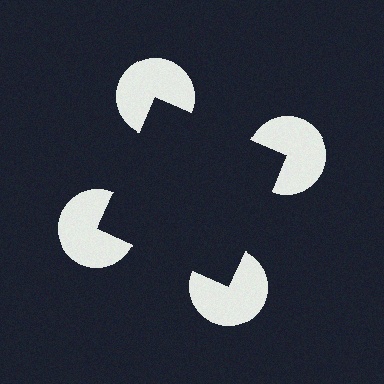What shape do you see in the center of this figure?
An illusory square — its edges are inferred from the aligned wedge cuts in the pac-man discs, not physically drawn.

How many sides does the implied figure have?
4 sides.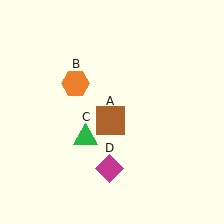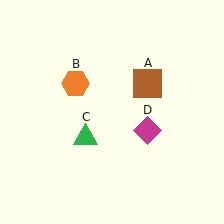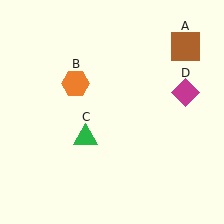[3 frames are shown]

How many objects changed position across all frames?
2 objects changed position: brown square (object A), magenta diamond (object D).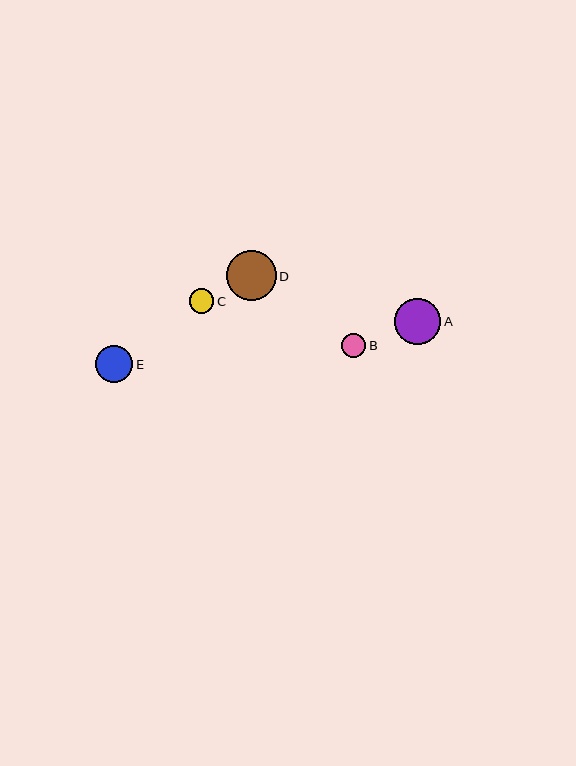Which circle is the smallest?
Circle B is the smallest with a size of approximately 24 pixels.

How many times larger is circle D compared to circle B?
Circle D is approximately 2.1 times the size of circle B.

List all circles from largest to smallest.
From largest to smallest: D, A, E, C, B.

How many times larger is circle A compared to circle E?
Circle A is approximately 1.2 times the size of circle E.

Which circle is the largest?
Circle D is the largest with a size of approximately 50 pixels.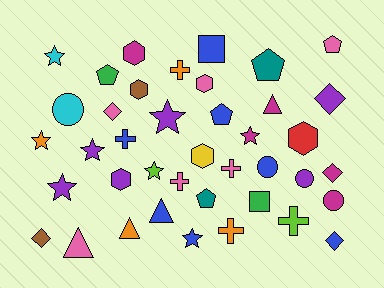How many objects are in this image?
There are 40 objects.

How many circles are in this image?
There are 4 circles.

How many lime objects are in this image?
There are 2 lime objects.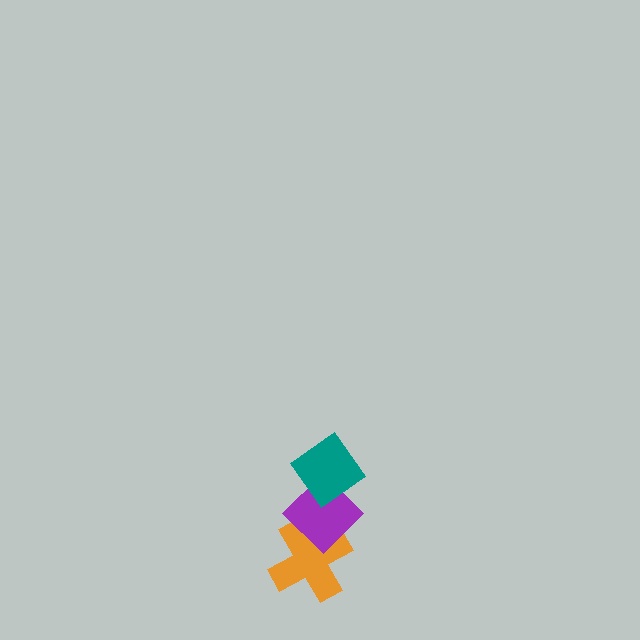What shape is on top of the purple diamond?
The teal diamond is on top of the purple diamond.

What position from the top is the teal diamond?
The teal diamond is 1st from the top.